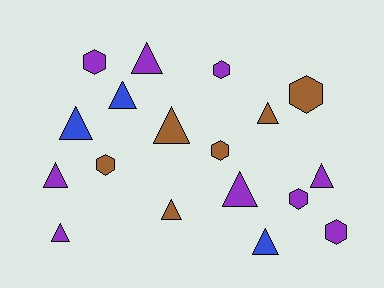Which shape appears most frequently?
Triangle, with 11 objects.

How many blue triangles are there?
There are 3 blue triangles.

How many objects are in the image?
There are 18 objects.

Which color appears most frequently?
Purple, with 9 objects.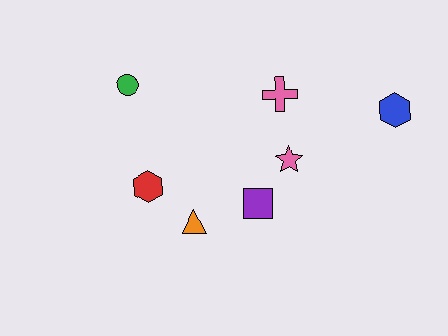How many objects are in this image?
There are 7 objects.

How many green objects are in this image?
There is 1 green object.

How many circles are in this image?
There is 1 circle.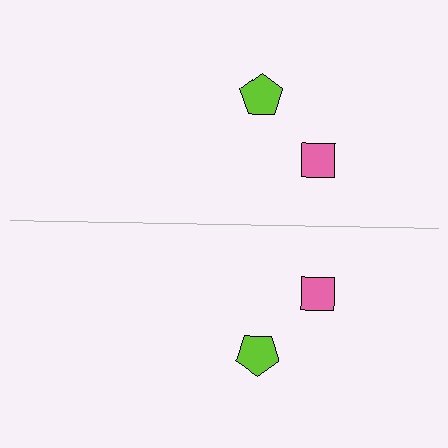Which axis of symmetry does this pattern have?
The pattern has a horizontal axis of symmetry running through the center of the image.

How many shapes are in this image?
There are 4 shapes in this image.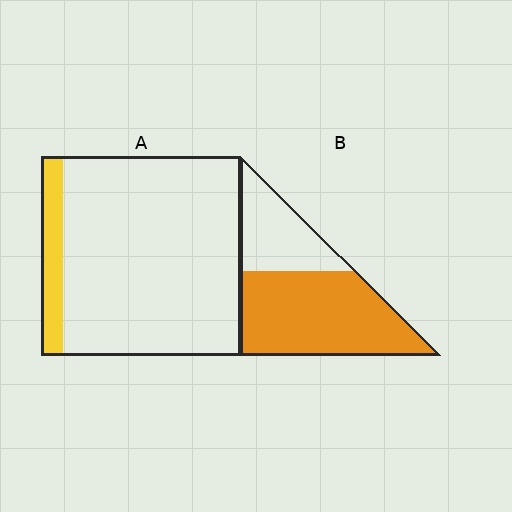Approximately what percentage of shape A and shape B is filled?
A is approximately 10% and B is approximately 65%.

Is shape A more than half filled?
No.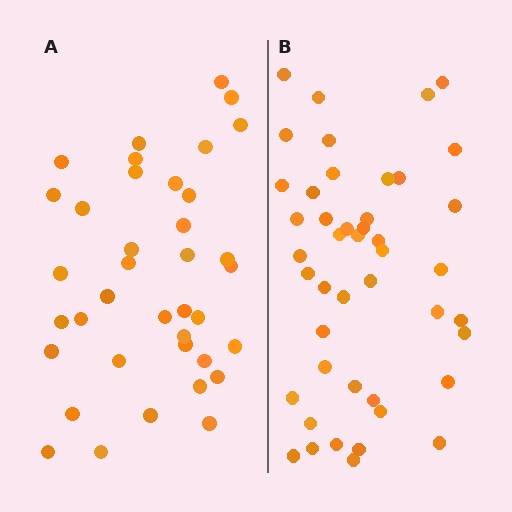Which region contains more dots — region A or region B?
Region B (the right region) has more dots.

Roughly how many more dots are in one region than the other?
Region B has roughly 8 or so more dots than region A.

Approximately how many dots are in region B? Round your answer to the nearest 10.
About 40 dots. (The exact count is 45, which rounds to 40.)